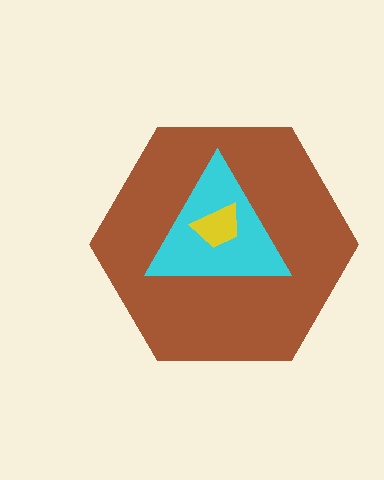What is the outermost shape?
The brown hexagon.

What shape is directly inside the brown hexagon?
The cyan triangle.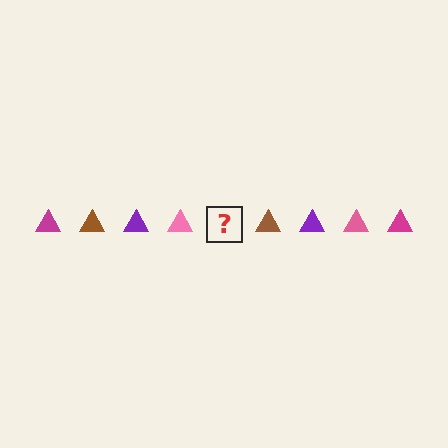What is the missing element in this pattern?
The missing element is a magenta triangle.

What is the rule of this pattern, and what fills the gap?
The rule is that the pattern cycles through magenta, brown, purple, pink triangles. The gap should be filled with a magenta triangle.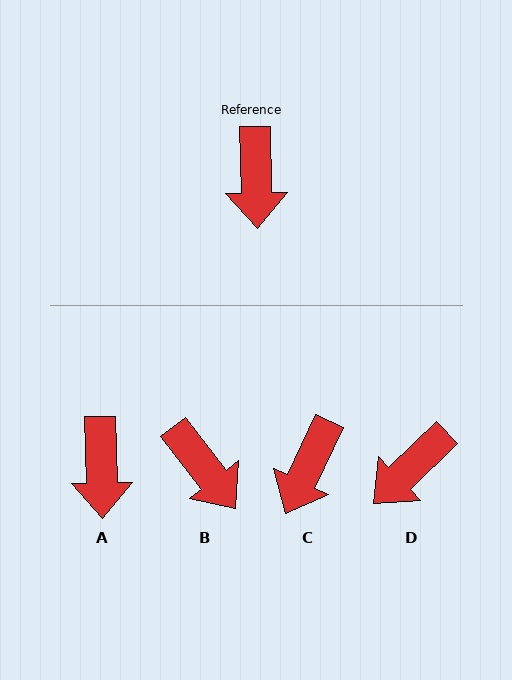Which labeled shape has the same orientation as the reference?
A.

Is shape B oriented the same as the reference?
No, it is off by about 36 degrees.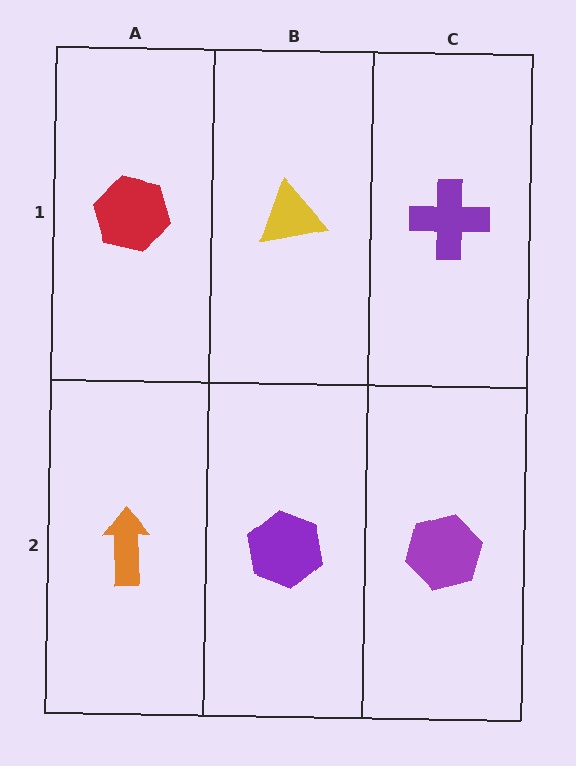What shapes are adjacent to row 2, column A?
A red hexagon (row 1, column A), a purple hexagon (row 2, column B).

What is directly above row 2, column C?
A purple cross.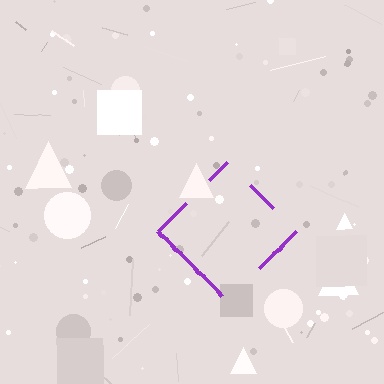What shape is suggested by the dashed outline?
The dashed outline suggests a diamond.